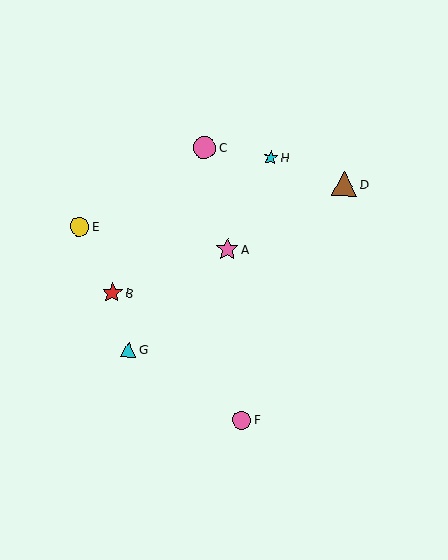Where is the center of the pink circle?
The center of the pink circle is at (204, 148).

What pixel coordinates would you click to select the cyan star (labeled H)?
Click at (271, 158) to select the cyan star H.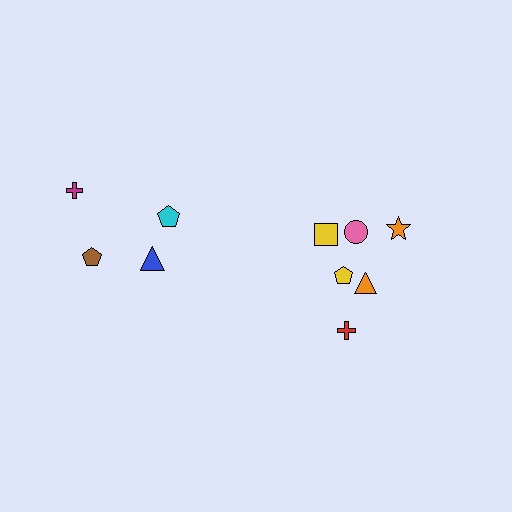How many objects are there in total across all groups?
There are 10 objects.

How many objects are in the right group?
There are 6 objects.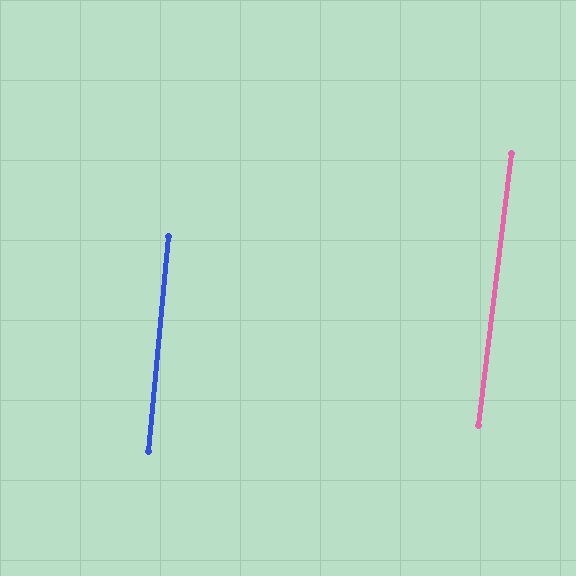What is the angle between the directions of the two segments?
Approximately 2 degrees.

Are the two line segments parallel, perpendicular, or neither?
Parallel — their directions differ by only 1.6°.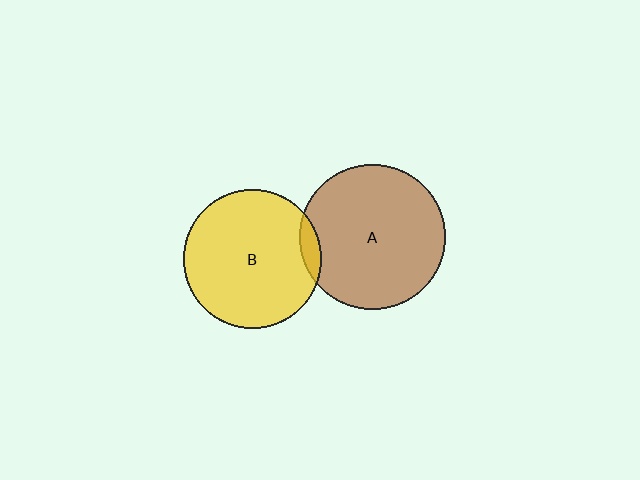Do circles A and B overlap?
Yes.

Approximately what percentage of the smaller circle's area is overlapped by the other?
Approximately 5%.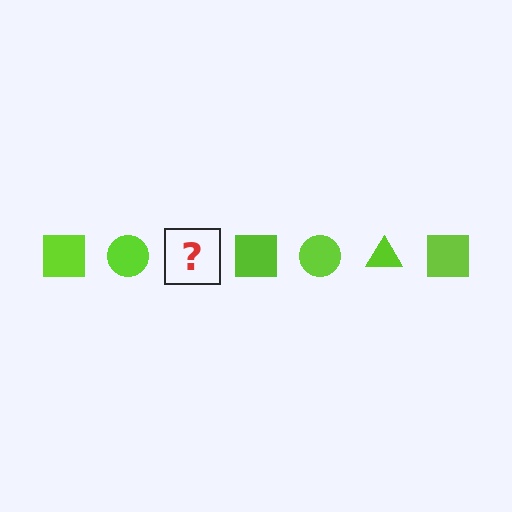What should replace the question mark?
The question mark should be replaced with a lime triangle.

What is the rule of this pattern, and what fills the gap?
The rule is that the pattern cycles through square, circle, triangle shapes in lime. The gap should be filled with a lime triangle.